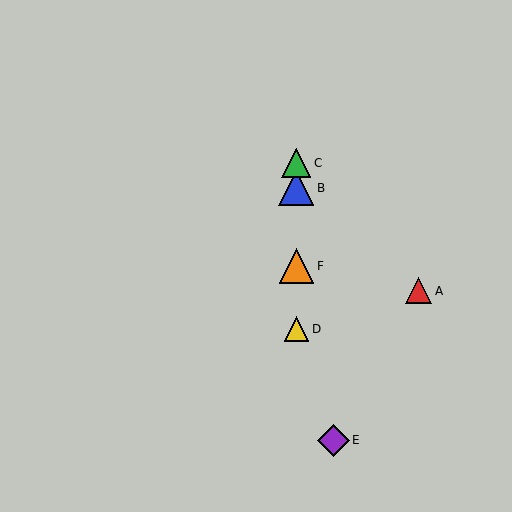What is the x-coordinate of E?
Object E is at x≈333.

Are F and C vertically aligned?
Yes, both are at x≈296.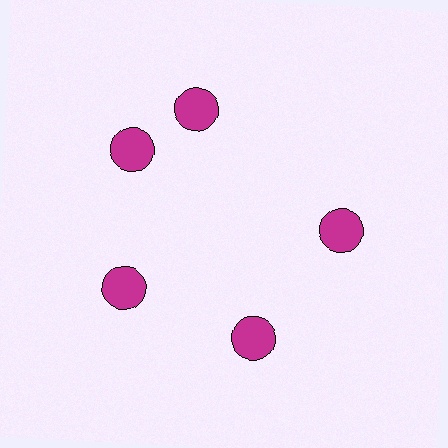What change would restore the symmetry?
The symmetry would be restored by rotating it back into even spacing with its neighbors so that all 5 circles sit at equal angles and equal distance from the center.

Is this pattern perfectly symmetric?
No. The 5 magenta circles are arranged in a ring, but one element near the 1 o'clock position is rotated out of alignment along the ring, breaking the 5-fold rotational symmetry.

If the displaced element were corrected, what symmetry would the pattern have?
It would have 5-fold rotational symmetry — the pattern would map onto itself every 72 degrees.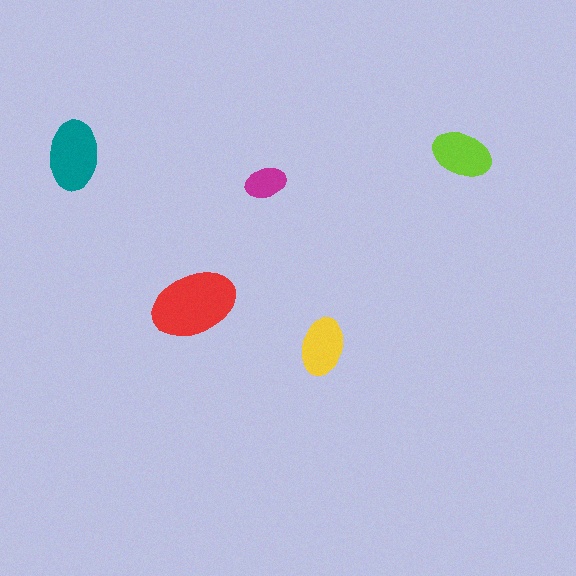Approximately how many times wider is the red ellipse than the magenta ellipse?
About 2 times wider.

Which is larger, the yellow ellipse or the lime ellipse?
The lime one.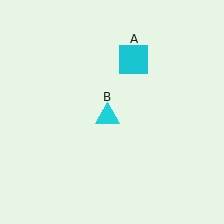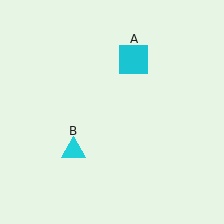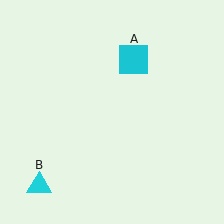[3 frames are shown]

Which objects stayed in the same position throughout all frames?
Cyan square (object A) remained stationary.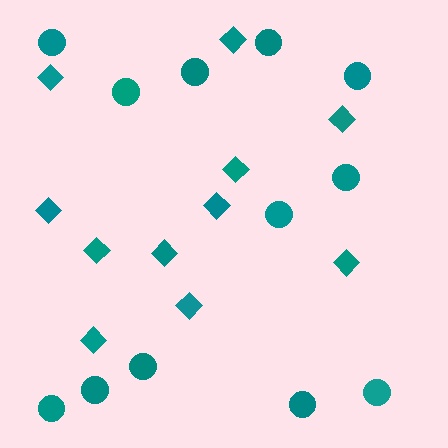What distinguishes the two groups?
There are 2 groups: one group of diamonds (11) and one group of circles (12).